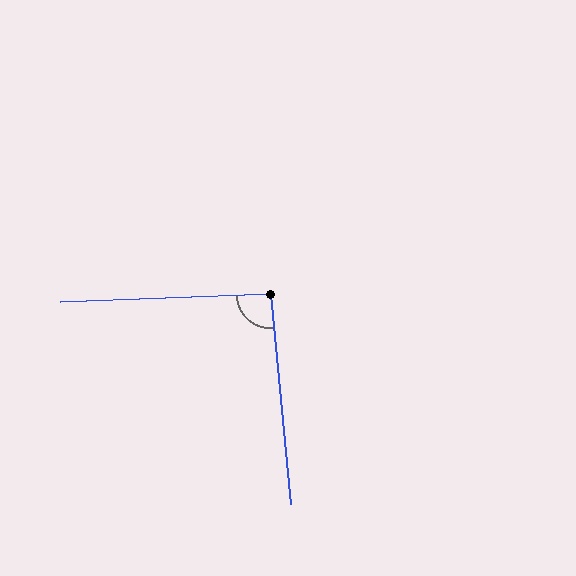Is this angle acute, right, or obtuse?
It is approximately a right angle.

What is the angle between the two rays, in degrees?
Approximately 93 degrees.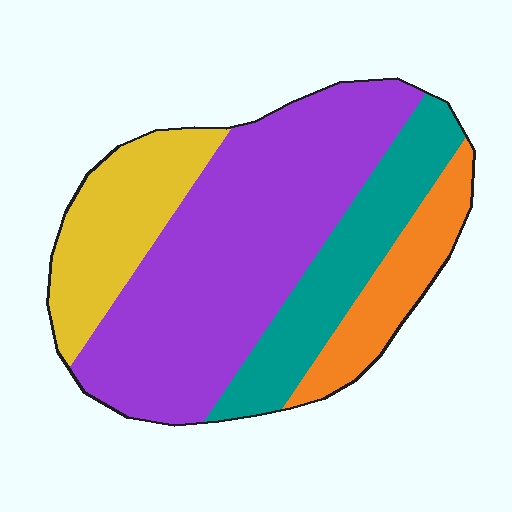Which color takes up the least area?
Orange, at roughly 15%.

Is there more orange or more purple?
Purple.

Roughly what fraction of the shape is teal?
Teal covers around 20% of the shape.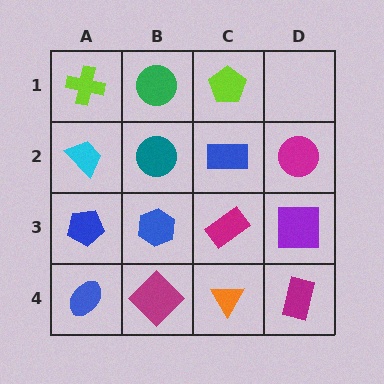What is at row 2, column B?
A teal circle.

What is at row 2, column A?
A cyan trapezoid.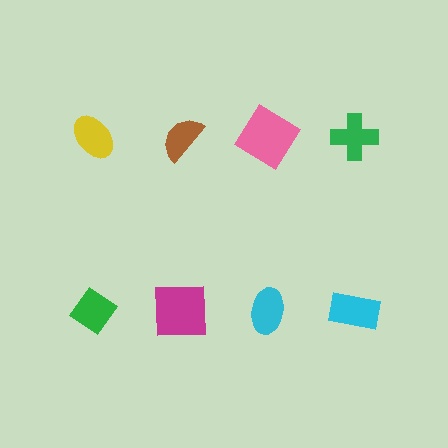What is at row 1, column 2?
A brown semicircle.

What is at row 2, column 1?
A green diamond.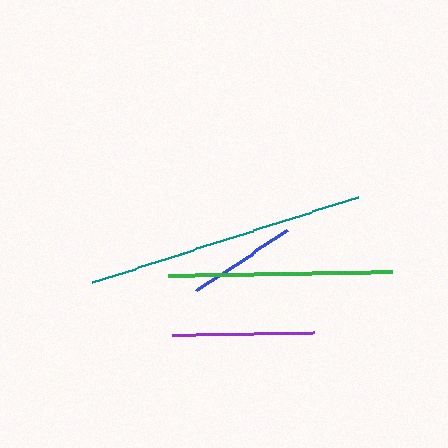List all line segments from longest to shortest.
From longest to shortest: teal, green, purple, blue.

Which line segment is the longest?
The teal line is the longest at approximately 279 pixels.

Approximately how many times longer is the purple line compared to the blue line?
The purple line is approximately 1.3 times the length of the blue line.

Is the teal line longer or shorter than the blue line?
The teal line is longer than the blue line.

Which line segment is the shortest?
The blue line is the shortest at approximately 110 pixels.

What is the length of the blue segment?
The blue segment is approximately 110 pixels long.